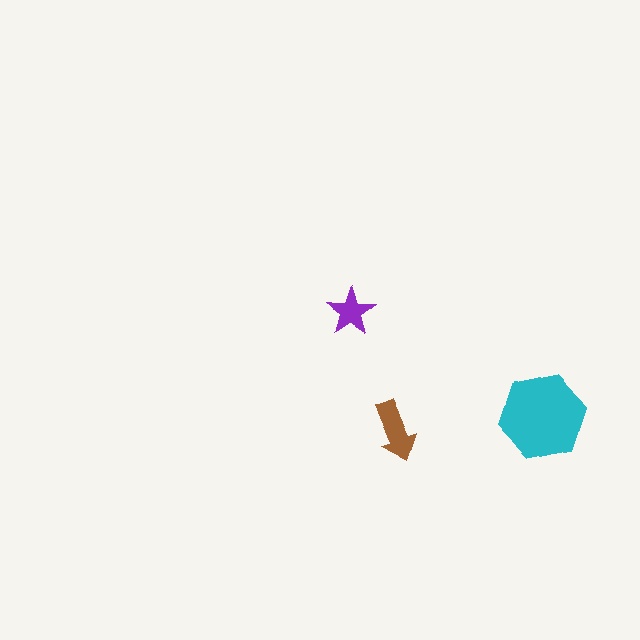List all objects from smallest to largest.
The purple star, the brown arrow, the cyan hexagon.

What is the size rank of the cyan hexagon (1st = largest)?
1st.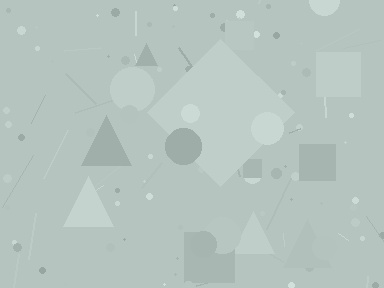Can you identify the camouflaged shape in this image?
The camouflaged shape is a diamond.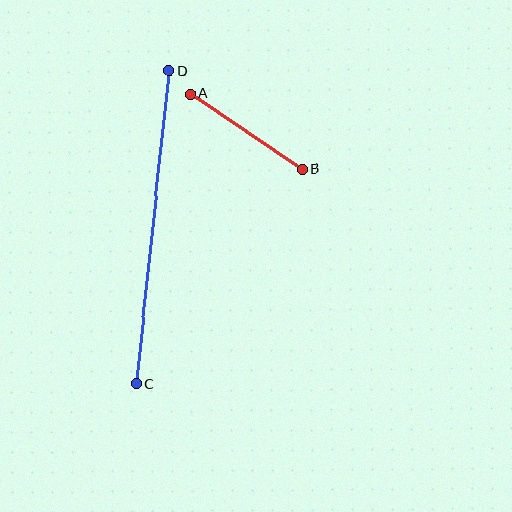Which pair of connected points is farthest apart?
Points C and D are farthest apart.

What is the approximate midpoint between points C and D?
The midpoint is at approximately (153, 227) pixels.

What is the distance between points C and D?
The distance is approximately 315 pixels.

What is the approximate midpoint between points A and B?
The midpoint is at approximately (246, 131) pixels.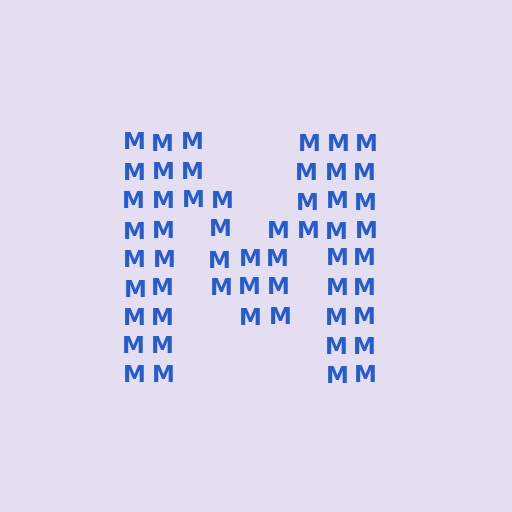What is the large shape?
The large shape is the letter M.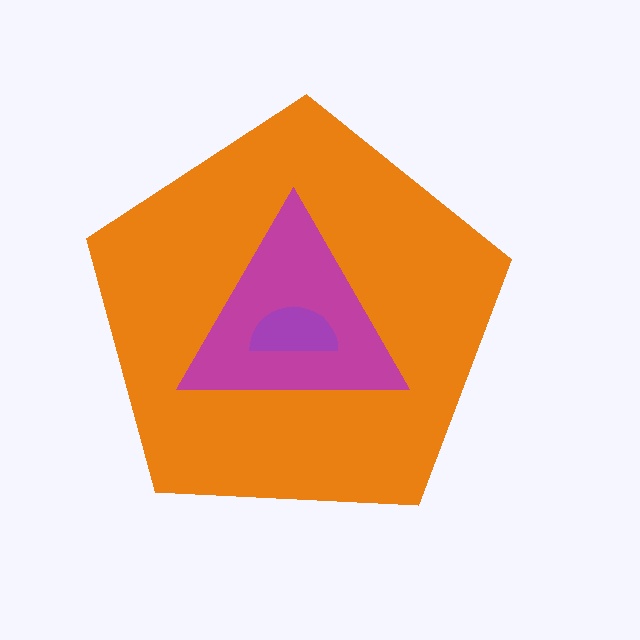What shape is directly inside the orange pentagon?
The magenta triangle.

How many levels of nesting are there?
3.